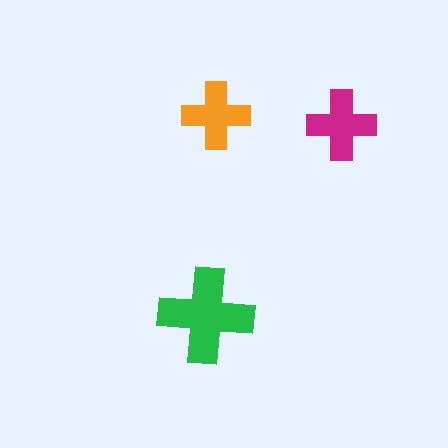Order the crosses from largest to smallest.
the green one, the magenta one, the orange one.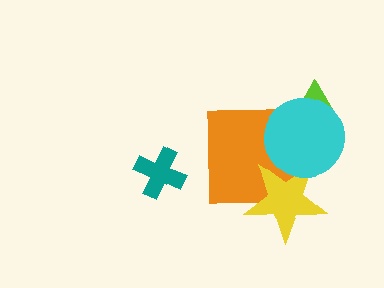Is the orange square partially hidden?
Yes, it is partially covered by another shape.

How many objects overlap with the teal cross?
0 objects overlap with the teal cross.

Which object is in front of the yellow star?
The cyan circle is in front of the yellow star.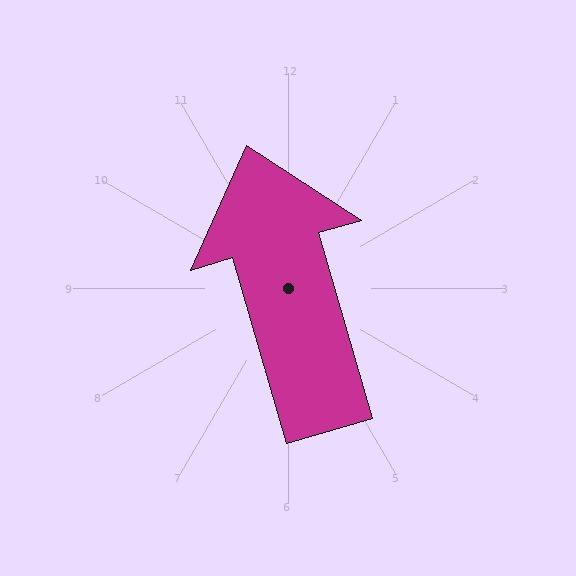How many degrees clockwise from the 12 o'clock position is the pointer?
Approximately 344 degrees.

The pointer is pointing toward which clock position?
Roughly 11 o'clock.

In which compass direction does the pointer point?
North.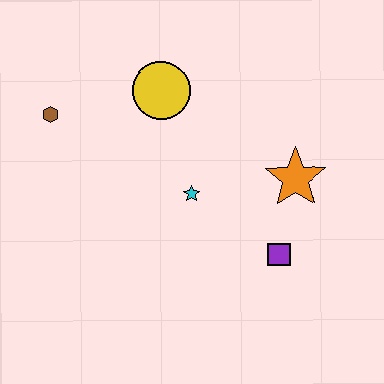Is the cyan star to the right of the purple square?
No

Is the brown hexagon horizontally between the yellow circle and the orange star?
No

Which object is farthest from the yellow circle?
The purple square is farthest from the yellow circle.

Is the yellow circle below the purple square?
No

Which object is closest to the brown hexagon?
The yellow circle is closest to the brown hexagon.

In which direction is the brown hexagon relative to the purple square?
The brown hexagon is to the left of the purple square.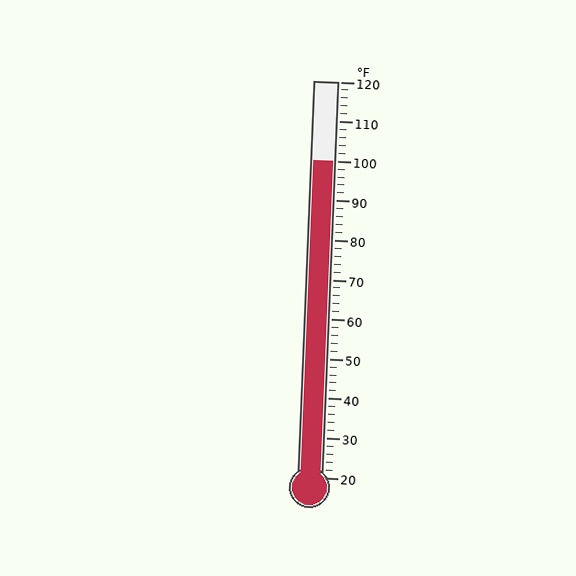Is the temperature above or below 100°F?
The temperature is at 100°F.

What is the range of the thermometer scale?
The thermometer scale ranges from 20°F to 120°F.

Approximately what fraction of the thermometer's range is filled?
The thermometer is filled to approximately 80% of its range.